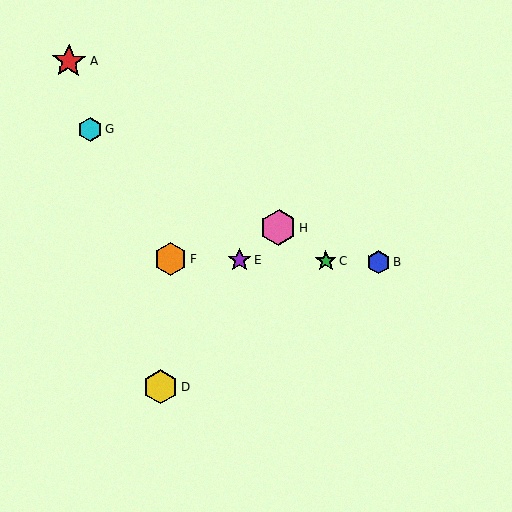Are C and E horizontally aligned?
Yes, both are at y≈261.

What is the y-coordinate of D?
Object D is at y≈386.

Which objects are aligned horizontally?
Objects B, C, E, F are aligned horizontally.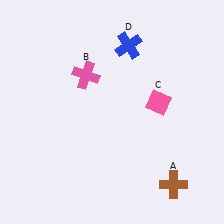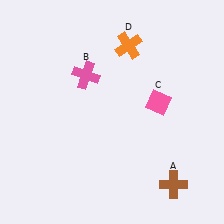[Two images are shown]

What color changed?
The cross (D) changed from blue in Image 1 to orange in Image 2.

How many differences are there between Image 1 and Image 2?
There is 1 difference between the two images.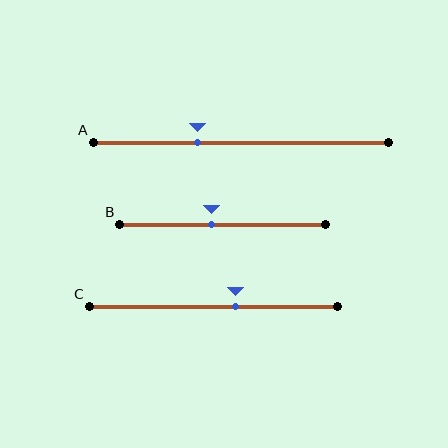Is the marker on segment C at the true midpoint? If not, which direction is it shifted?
No, the marker on segment C is shifted to the right by about 9% of the segment length.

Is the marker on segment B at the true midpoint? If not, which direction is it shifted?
No, the marker on segment B is shifted to the left by about 5% of the segment length.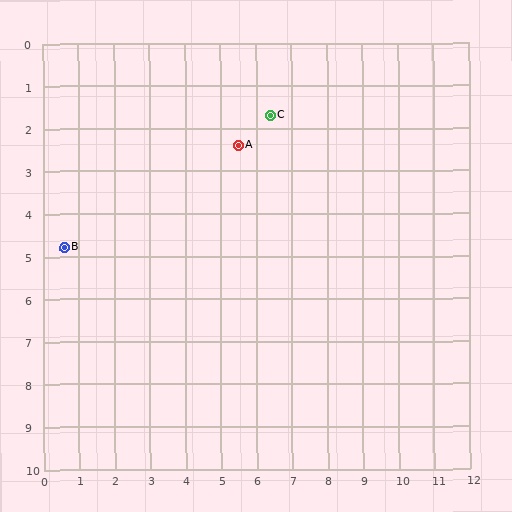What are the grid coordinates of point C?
Point C is at approximately (6.4, 1.7).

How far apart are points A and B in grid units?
Points A and B are about 5.5 grid units apart.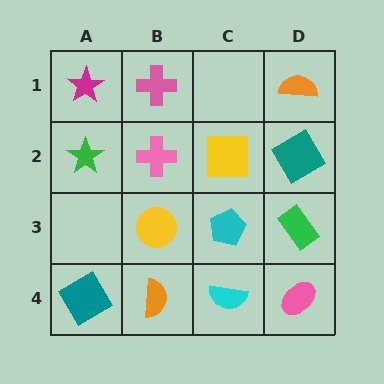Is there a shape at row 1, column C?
No, that cell is empty.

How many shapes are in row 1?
3 shapes.